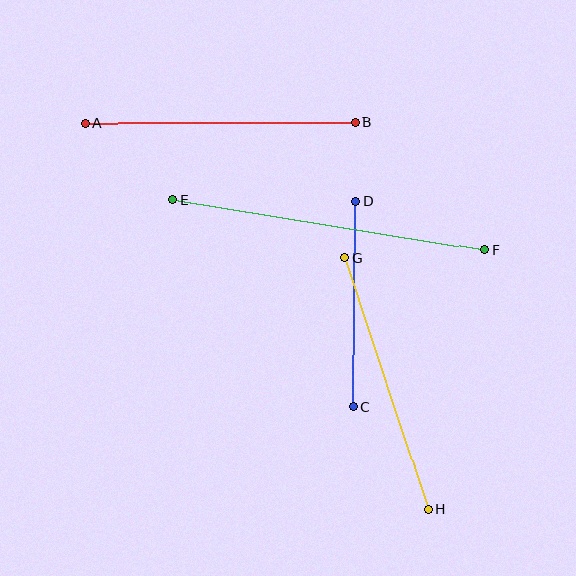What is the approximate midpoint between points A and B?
The midpoint is at approximately (220, 122) pixels.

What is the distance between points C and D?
The distance is approximately 205 pixels.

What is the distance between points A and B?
The distance is approximately 270 pixels.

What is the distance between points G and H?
The distance is approximately 265 pixels.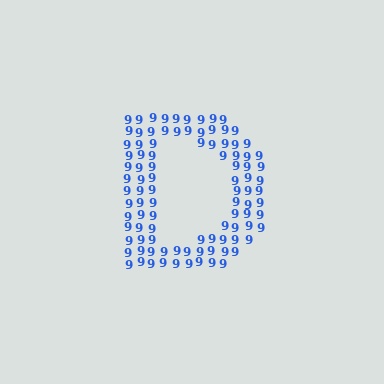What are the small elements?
The small elements are digit 9's.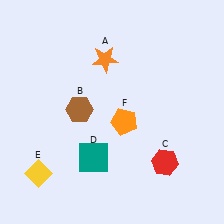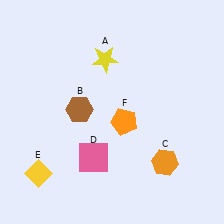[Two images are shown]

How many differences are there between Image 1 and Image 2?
There are 3 differences between the two images.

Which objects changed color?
A changed from orange to yellow. C changed from red to orange. D changed from teal to pink.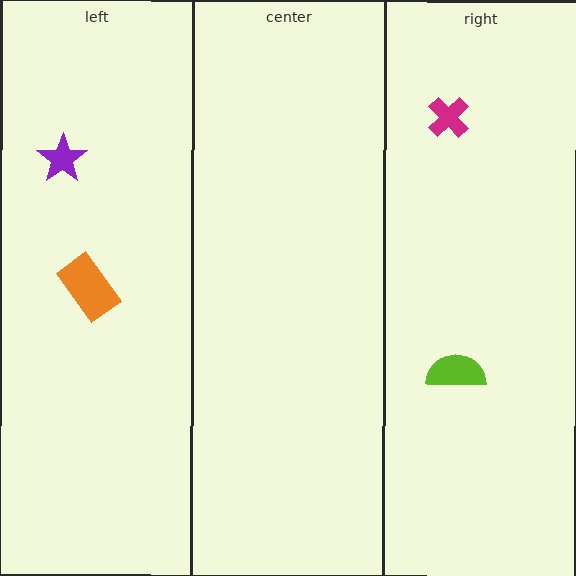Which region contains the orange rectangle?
The left region.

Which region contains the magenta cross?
The right region.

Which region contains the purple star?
The left region.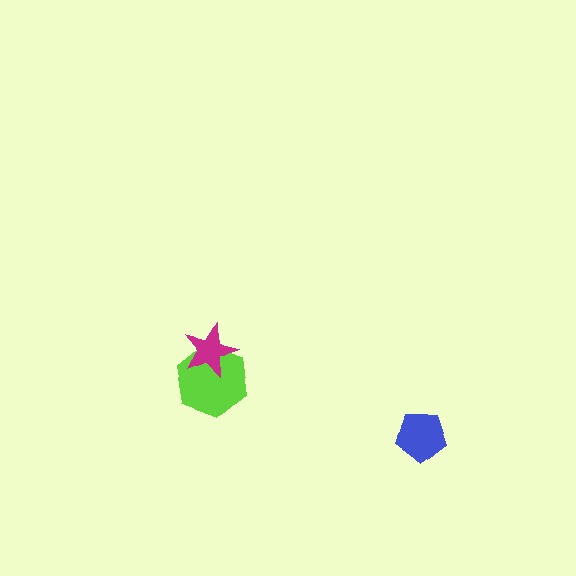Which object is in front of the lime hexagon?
The magenta star is in front of the lime hexagon.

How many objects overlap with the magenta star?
1 object overlaps with the magenta star.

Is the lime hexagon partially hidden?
Yes, it is partially covered by another shape.